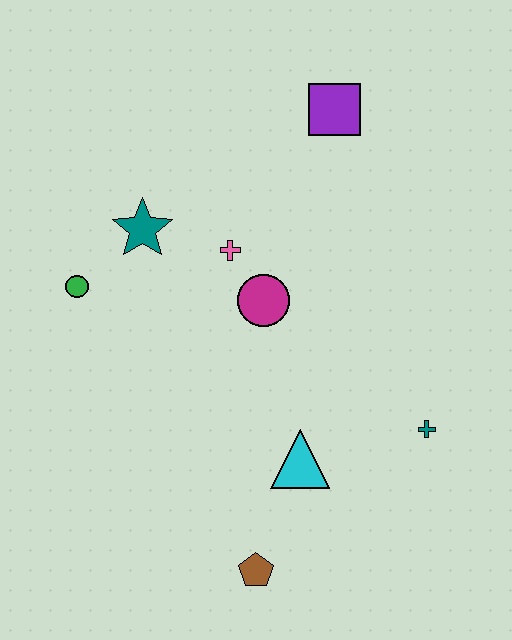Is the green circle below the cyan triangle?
No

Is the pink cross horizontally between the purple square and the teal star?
Yes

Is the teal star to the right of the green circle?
Yes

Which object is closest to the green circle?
The teal star is closest to the green circle.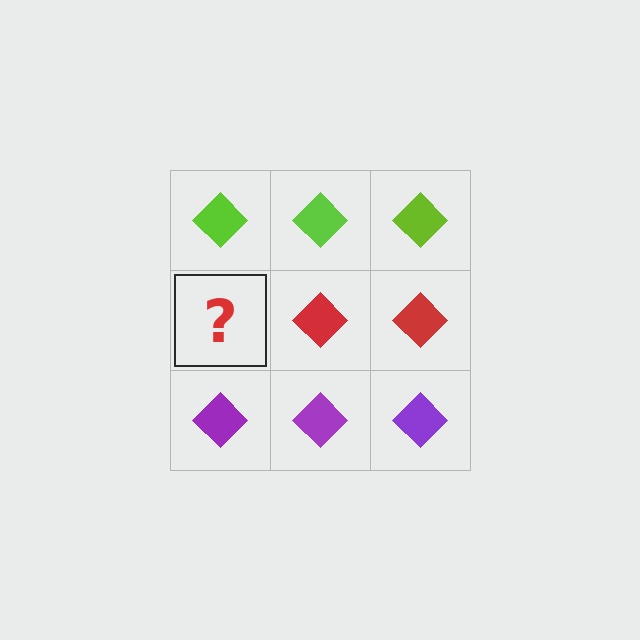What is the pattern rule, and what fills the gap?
The rule is that each row has a consistent color. The gap should be filled with a red diamond.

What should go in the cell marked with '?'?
The missing cell should contain a red diamond.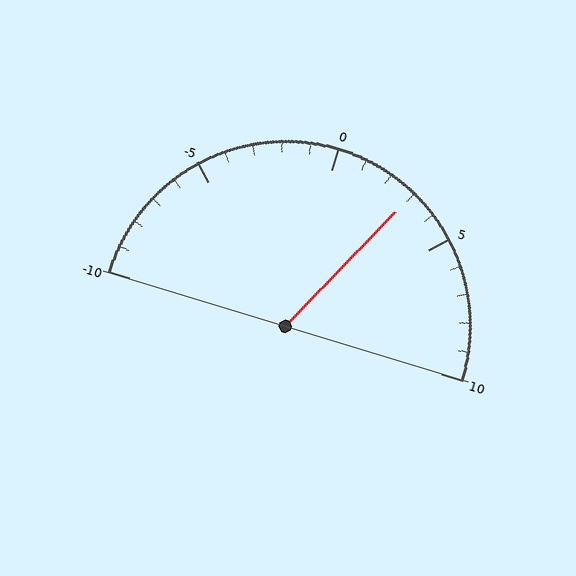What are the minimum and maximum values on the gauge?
The gauge ranges from -10 to 10.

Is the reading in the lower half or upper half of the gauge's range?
The reading is in the upper half of the range (-10 to 10).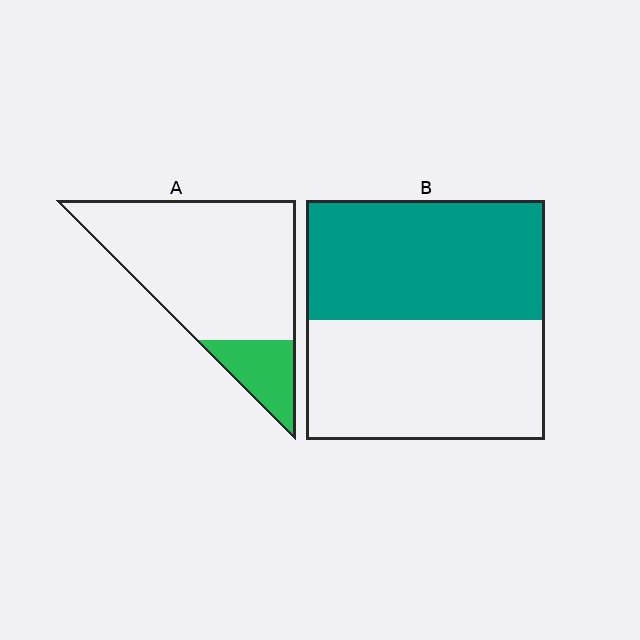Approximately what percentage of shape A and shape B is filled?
A is approximately 15% and B is approximately 50%.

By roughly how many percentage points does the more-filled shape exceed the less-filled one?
By roughly 35 percentage points (B over A).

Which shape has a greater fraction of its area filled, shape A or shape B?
Shape B.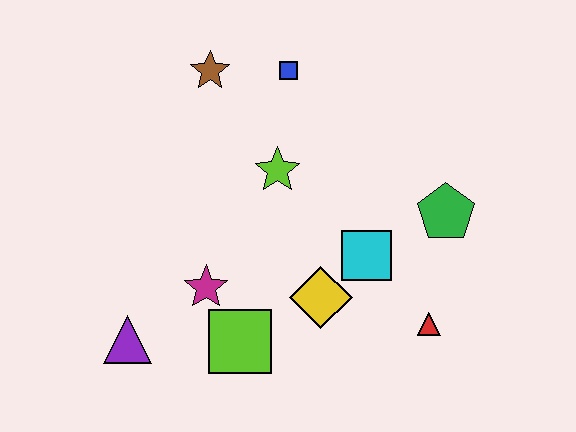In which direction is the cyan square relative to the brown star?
The cyan square is below the brown star.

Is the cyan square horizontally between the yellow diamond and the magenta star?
No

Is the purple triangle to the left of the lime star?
Yes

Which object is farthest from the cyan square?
The purple triangle is farthest from the cyan square.